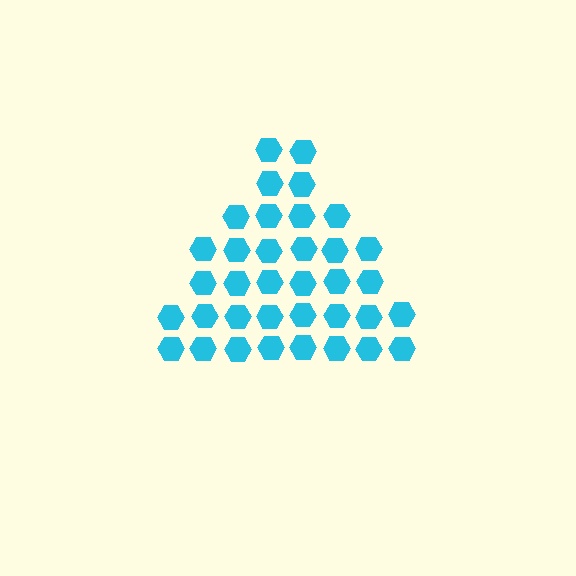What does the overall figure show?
The overall figure shows a triangle.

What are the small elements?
The small elements are hexagons.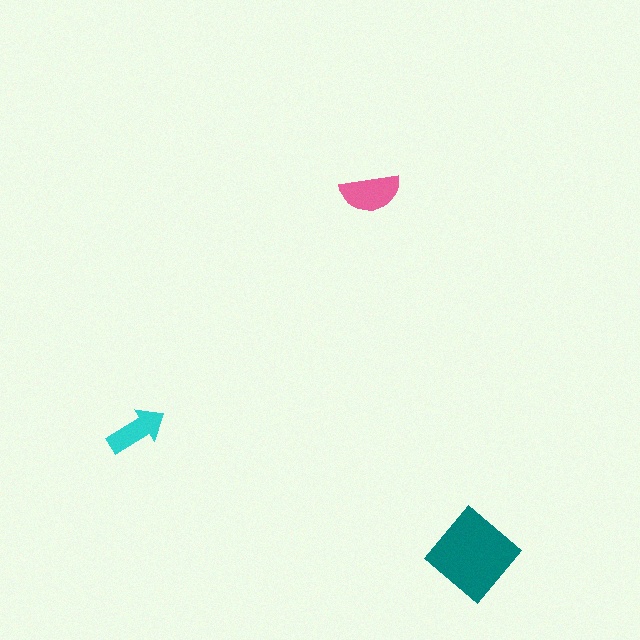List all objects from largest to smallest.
The teal diamond, the pink semicircle, the cyan arrow.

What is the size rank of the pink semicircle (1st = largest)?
2nd.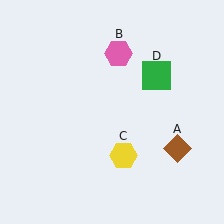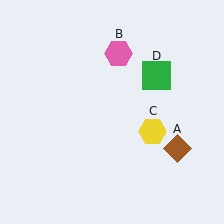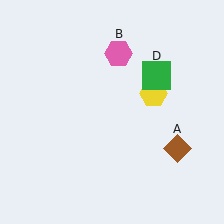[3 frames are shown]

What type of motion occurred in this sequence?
The yellow hexagon (object C) rotated counterclockwise around the center of the scene.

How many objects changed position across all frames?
1 object changed position: yellow hexagon (object C).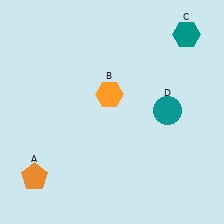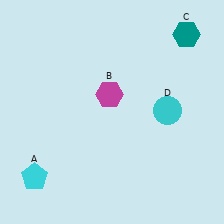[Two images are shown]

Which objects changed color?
A changed from orange to cyan. B changed from orange to magenta. D changed from teal to cyan.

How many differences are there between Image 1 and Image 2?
There are 3 differences between the two images.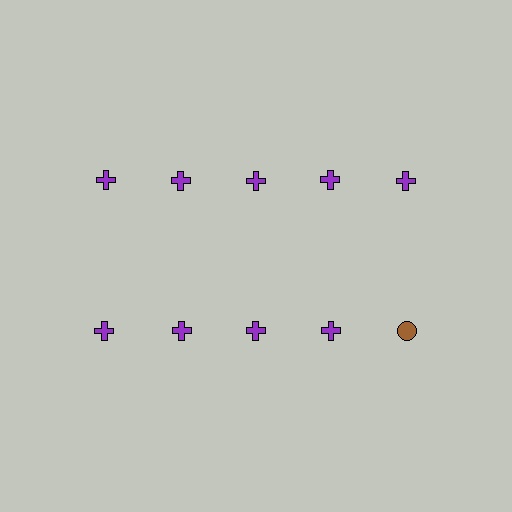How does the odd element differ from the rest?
It differs in both color (brown instead of purple) and shape (circle instead of cross).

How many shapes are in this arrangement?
There are 10 shapes arranged in a grid pattern.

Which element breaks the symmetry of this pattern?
The brown circle in the second row, rightmost column breaks the symmetry. All other shapes are purple crosses.